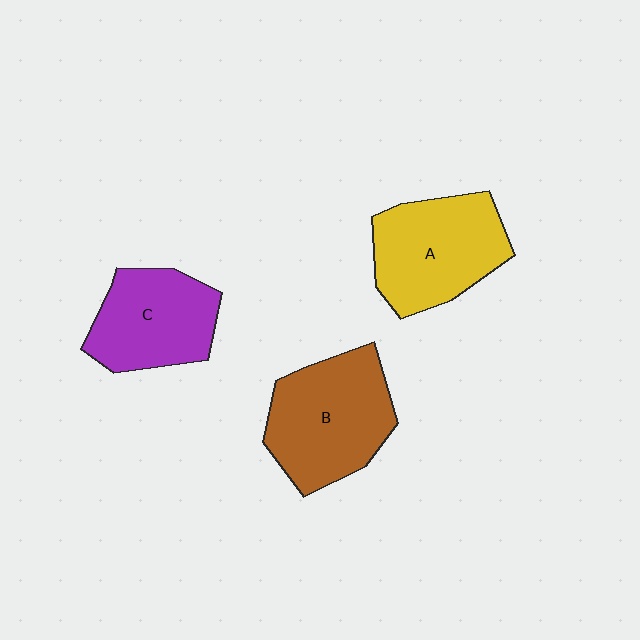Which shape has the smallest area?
Shape C (purple).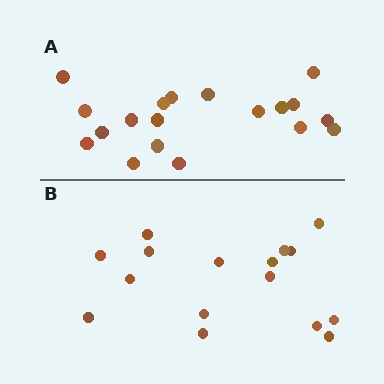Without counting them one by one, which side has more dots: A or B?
Region A (the top region) has more dots.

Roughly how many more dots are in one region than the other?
Region A has just a few more — roughly 2 or 3 more dots than region B.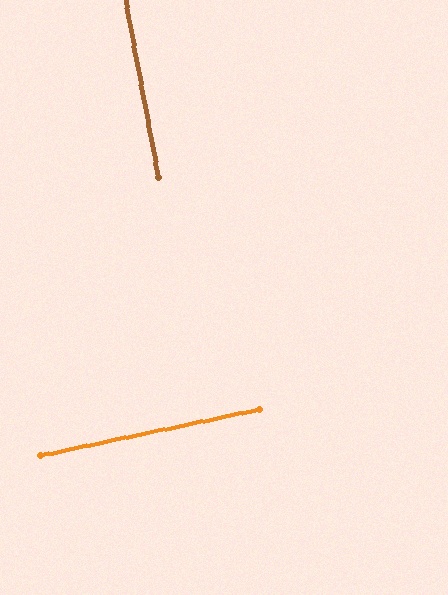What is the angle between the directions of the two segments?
Approximately 88 degrees.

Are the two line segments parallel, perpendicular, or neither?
Perpendicular — they meet at approximately 88°.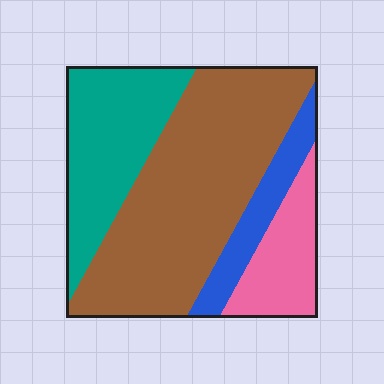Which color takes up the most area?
Brown, at roughly 50%.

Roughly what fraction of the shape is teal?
Teal covers 25% of the shape.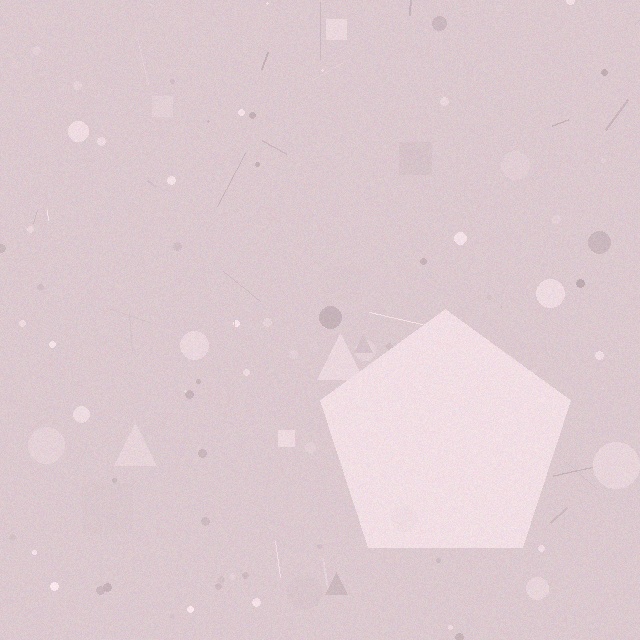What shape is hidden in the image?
A pentagon is hidden in the image.